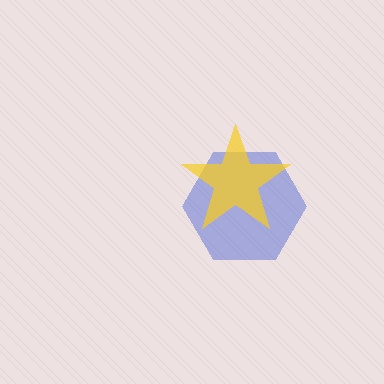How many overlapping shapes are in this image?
There are 2 overlapping shapes in the image.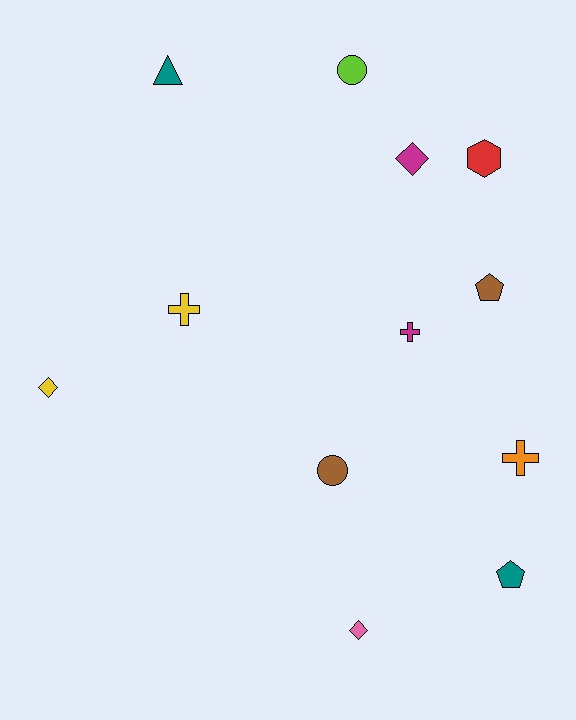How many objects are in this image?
There are 12 objects.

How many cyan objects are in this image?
There are no cyan objects.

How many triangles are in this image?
There is 1 triangle.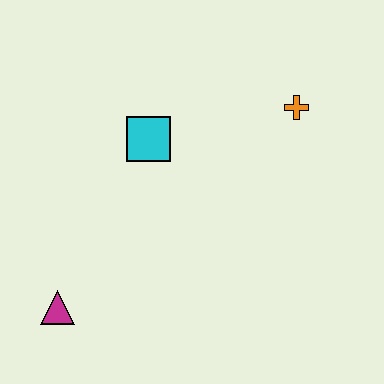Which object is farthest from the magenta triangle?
The orange cross is farthest from the magenta triangle.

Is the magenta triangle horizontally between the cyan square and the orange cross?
No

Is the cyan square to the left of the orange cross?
Yes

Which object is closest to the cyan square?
The orange cross is closest to the cyan square.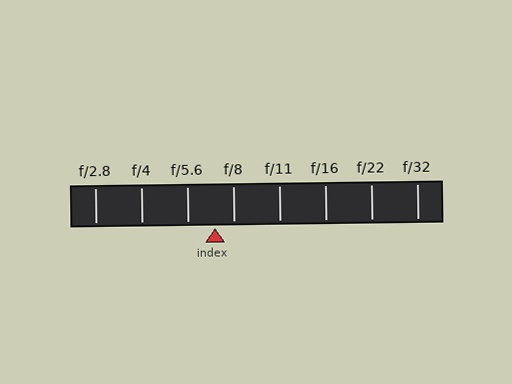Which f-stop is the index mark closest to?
The index mark is closest to f/8.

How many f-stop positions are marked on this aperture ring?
There are 8 f-stop positions marked.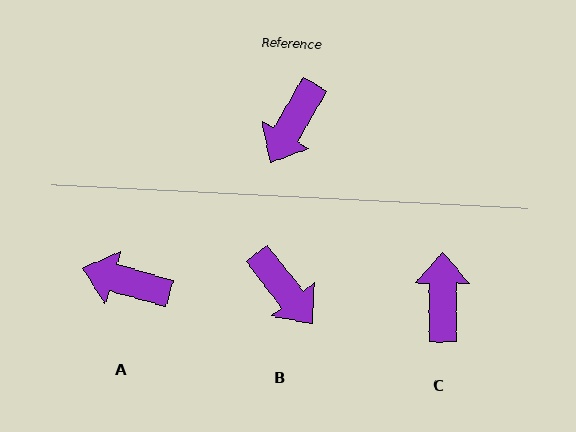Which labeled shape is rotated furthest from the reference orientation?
C, about 150 degrees away.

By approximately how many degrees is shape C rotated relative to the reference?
Approximately 150 degrees clockwise.